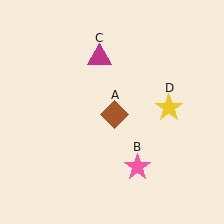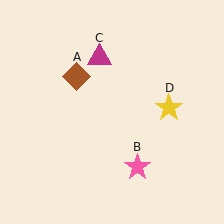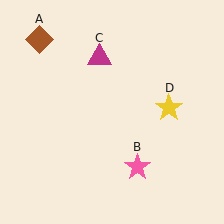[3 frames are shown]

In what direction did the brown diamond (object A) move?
The brown diamond (object A) moved up and to the left.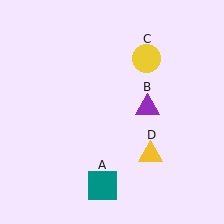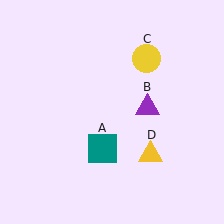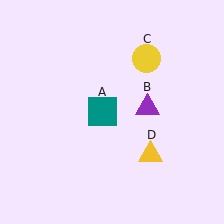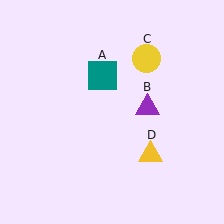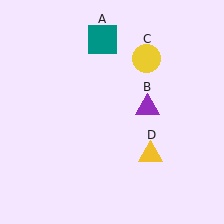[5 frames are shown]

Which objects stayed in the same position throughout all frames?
Purple triangle (object B) and yellow circle (object C) and yellow triangle (object D) remained stationary.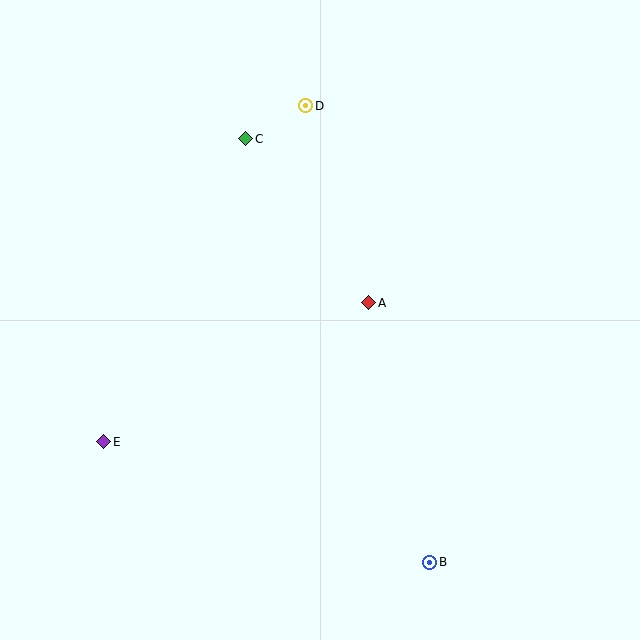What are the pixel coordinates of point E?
Point E is at (104, 442).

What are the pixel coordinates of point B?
Point B is at (430, 562).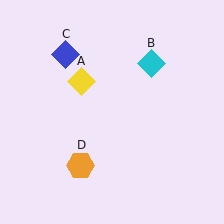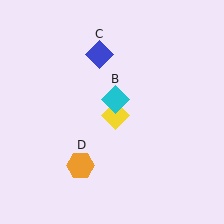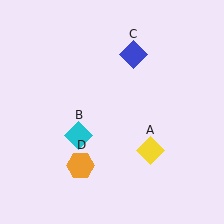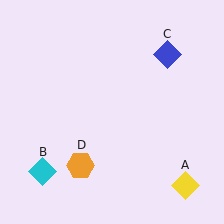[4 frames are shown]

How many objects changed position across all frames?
3 objects changed position: yellow diamond (object A), cyan diamond (object B), blue diamond (object C).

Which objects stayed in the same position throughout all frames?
Orange hexagon (object D) remained stationary.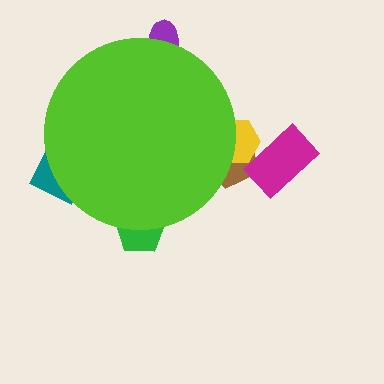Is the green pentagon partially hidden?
Yes, the green pentagon is partially hidden behind the lime circle.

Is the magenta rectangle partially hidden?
No, the magenta rectangle is fully visible.